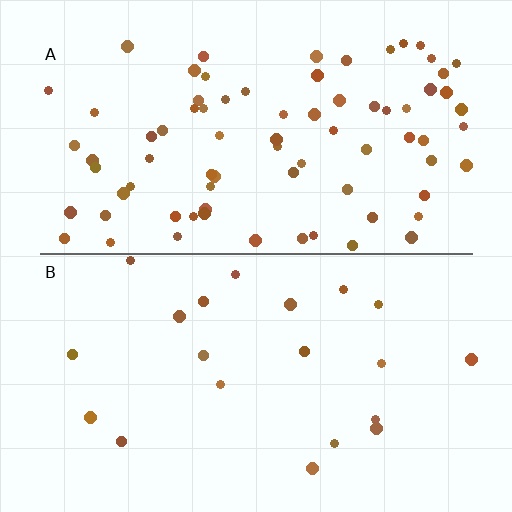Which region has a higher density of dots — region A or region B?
A (the top).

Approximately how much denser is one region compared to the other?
Approximately 3.8× — region A over region B.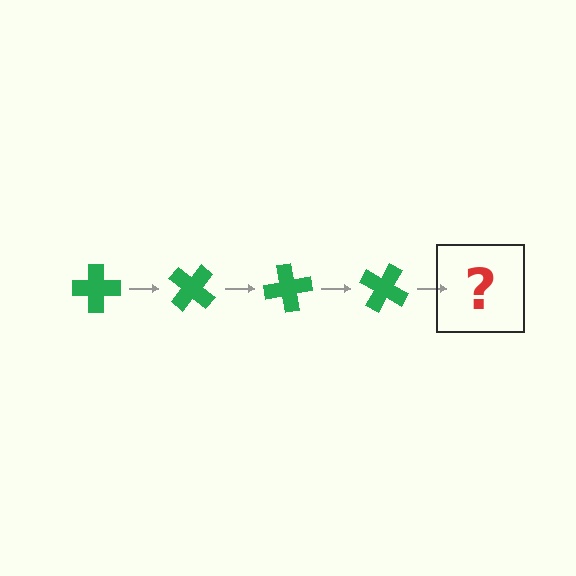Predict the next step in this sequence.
The next step is a green cross rotated 160 degrees.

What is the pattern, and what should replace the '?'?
The pattern is that the cross rotates 40 degrees each step. The '?' should be a green cross rotated 160 degrees.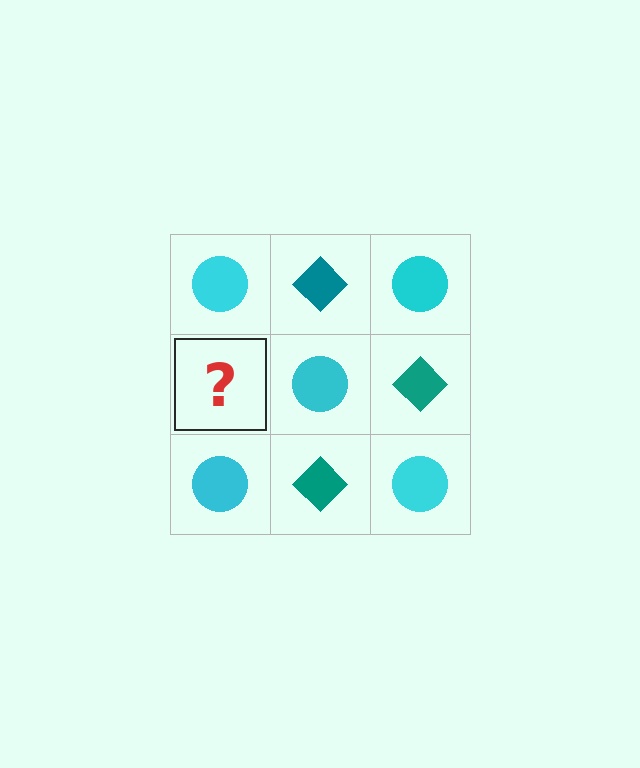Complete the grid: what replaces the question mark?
The question mark should be replaced with a teal diamond.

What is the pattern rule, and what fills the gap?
The rule is that it alternates cyan circle and teal diamond in a checkerboard pattern. The gap should be filled with a teal diamond.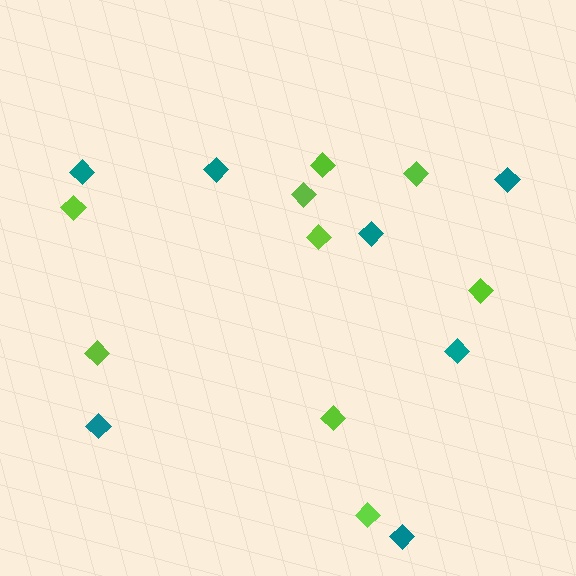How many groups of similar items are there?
There are 2 groups: one group of teal diamonds (7) and one group of lime diamonds (9).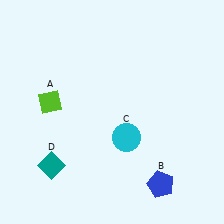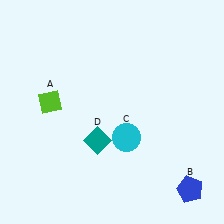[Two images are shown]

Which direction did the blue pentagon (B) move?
The blue pentagon (B) moved right.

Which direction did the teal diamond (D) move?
The teal diamond (D) moved right.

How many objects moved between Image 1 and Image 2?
2 objects moved between the two images.